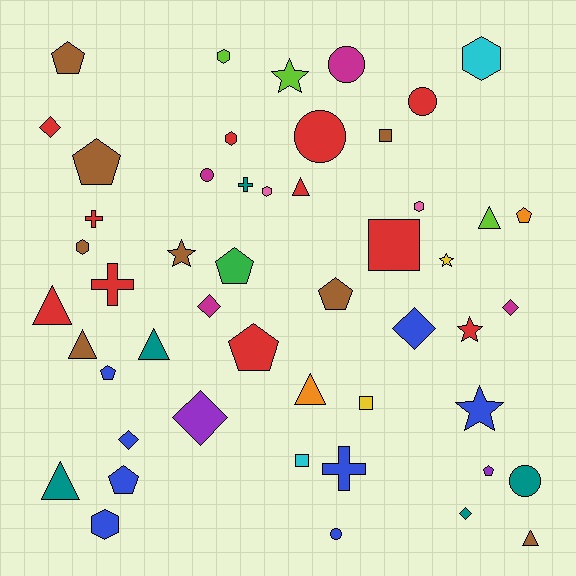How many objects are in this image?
There are 50 objects.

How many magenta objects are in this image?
There are 4 magenta objects.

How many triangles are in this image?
There are 8 triangles.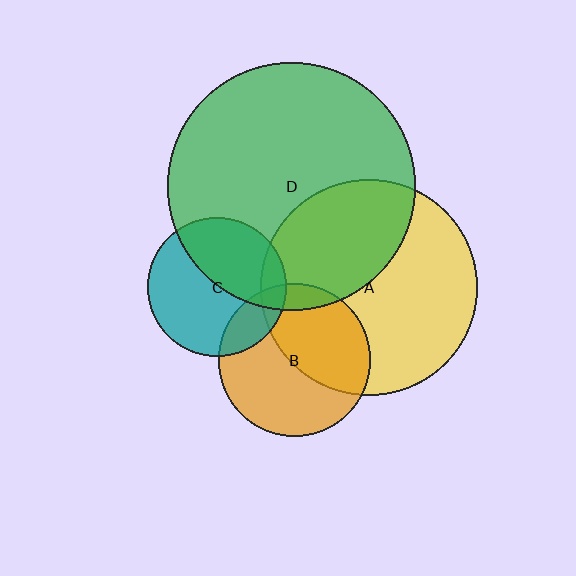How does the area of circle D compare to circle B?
Approximately 2.7 times.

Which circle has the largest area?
Circle D (green).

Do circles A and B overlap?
Yes.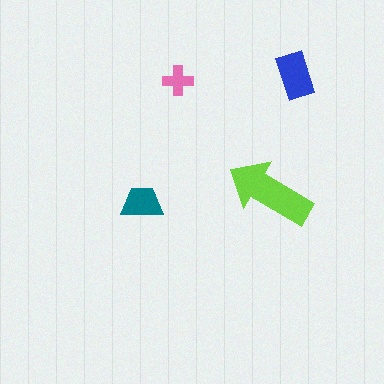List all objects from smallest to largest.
The pink cross, the teal trapezoid, the blue rectangle, the lime arrow.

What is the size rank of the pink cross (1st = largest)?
4th.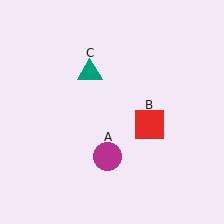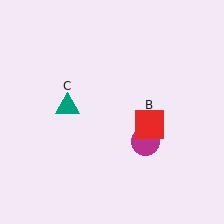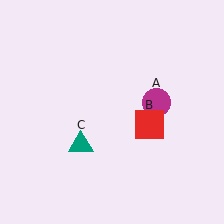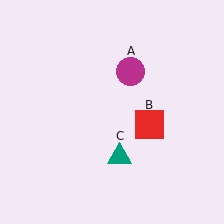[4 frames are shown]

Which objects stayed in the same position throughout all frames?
Red square (object B) remained stationary.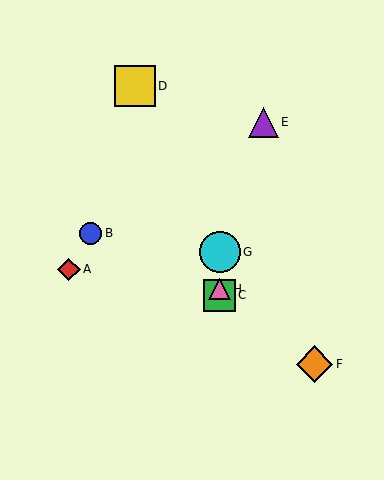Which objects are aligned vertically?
Objects C, G, H are aligned vertically.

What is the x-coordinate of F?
Object F is at x≈315.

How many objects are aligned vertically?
3 objects (C, G, H) are aligned vertically.